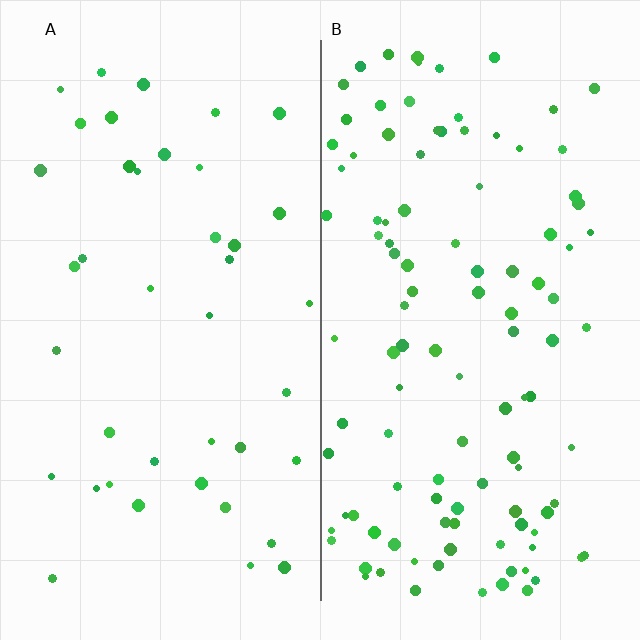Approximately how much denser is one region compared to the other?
Approximately 2.7× — region B over region A.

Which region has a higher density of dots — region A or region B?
B (the right).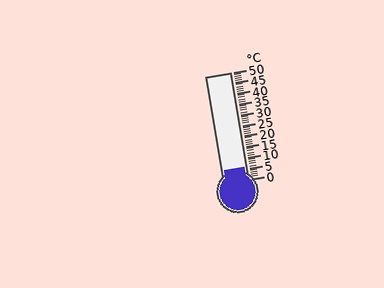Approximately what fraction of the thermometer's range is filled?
The thermometer is filled to approximately 10% of its range.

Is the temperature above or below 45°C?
The temperature is below 45°C.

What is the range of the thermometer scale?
The thermometer scale ranges from 0°C to 50°C.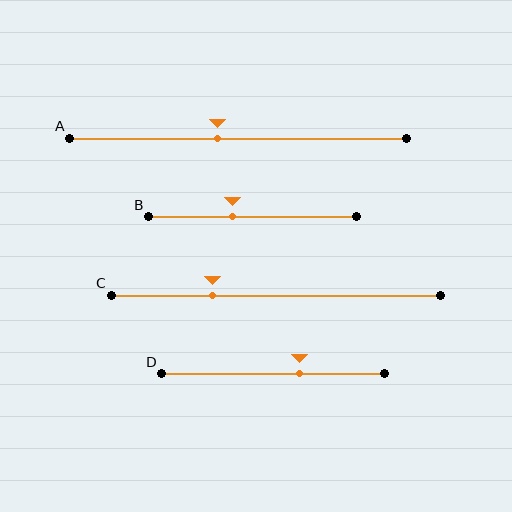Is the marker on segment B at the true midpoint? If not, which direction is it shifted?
No, the marker on segment B is shifted to the left by about 9% of the segment length.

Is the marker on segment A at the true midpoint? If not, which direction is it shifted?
No, the marker on segment A is shifted to the left by about 6% of the segment length.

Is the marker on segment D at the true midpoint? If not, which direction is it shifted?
No, the marker on segment D is shifted to the right by about 12% of the segment length.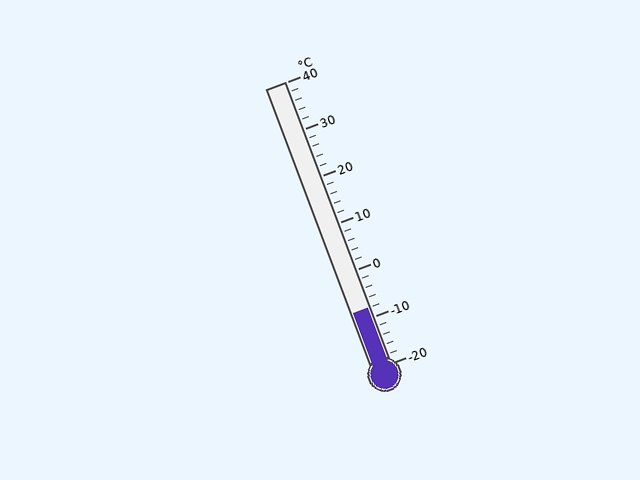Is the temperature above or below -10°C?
The temperature is above -10°C.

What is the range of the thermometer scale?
The thermometer scale ranges from -20°C to 40°C.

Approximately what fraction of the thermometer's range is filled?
The thermometer is filled to approximately 20% of its range.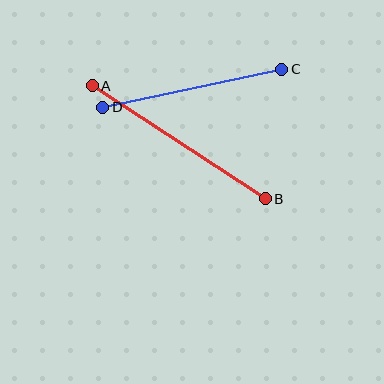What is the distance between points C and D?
The distance is approximately 183 pixels.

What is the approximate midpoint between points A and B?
The midpoint is at approximately (179, 142) pixels.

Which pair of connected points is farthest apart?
Points A and B are farthest apart.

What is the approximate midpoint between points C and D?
The midpoint is at approximately (192, 88) pixels.